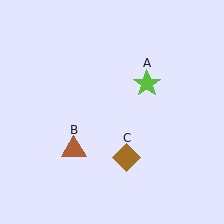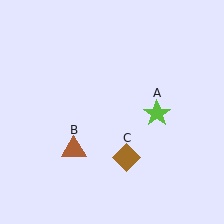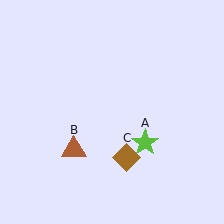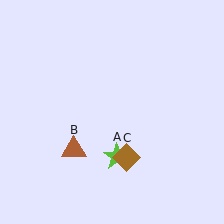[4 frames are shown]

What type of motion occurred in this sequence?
The lime star (object A) rotated clockwise around the center of the scene.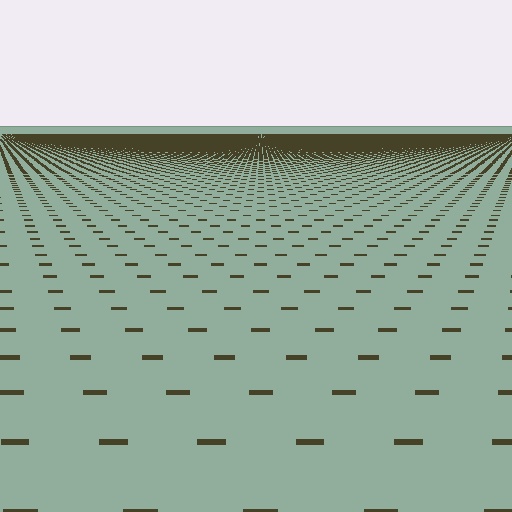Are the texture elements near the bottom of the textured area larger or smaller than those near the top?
Larger. Near the bottom, elements are closer to the viewer and appear at a bigger on-screen size.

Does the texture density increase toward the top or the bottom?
Density increases toward the top.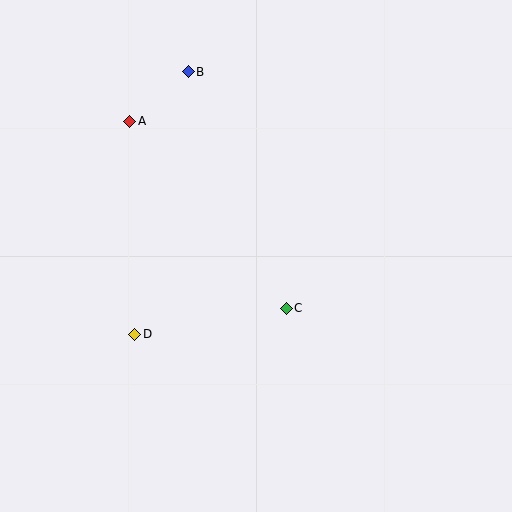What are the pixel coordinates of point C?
Point C is at (286, 308).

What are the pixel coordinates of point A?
Point A is at (130, 121).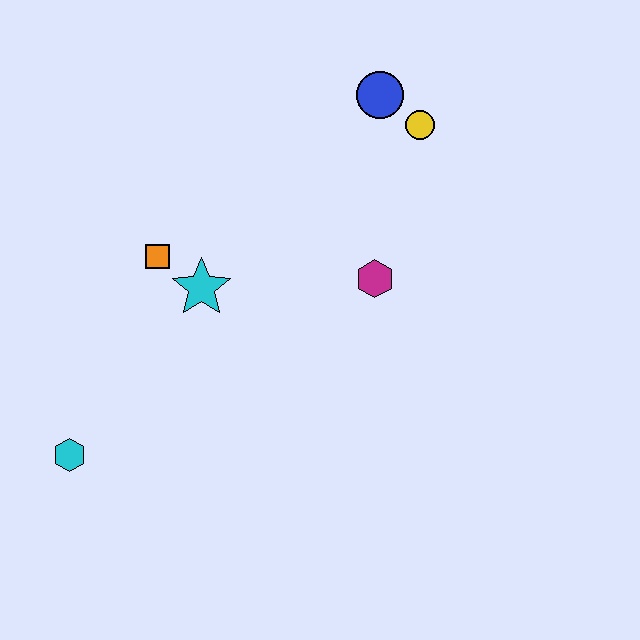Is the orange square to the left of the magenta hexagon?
Yes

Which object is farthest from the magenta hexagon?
The cyan hexagon is farthest from the magenta hexagon.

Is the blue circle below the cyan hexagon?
No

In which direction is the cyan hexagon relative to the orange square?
The cyan hexagon is below the orange square.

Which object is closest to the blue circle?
The yellow circle is closest to the blue circle.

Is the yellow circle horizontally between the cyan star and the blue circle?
No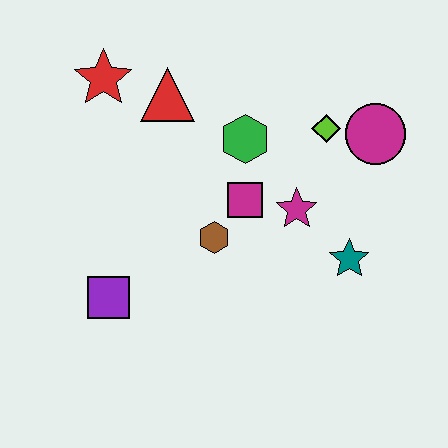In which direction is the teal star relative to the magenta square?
The teal star is to the right of the magenta square.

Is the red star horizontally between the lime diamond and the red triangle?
No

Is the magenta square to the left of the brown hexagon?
No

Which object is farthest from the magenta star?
The red star is farthest from the magenta star.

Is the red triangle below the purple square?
No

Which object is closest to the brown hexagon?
The magenta square is closest to the brown hexagon.